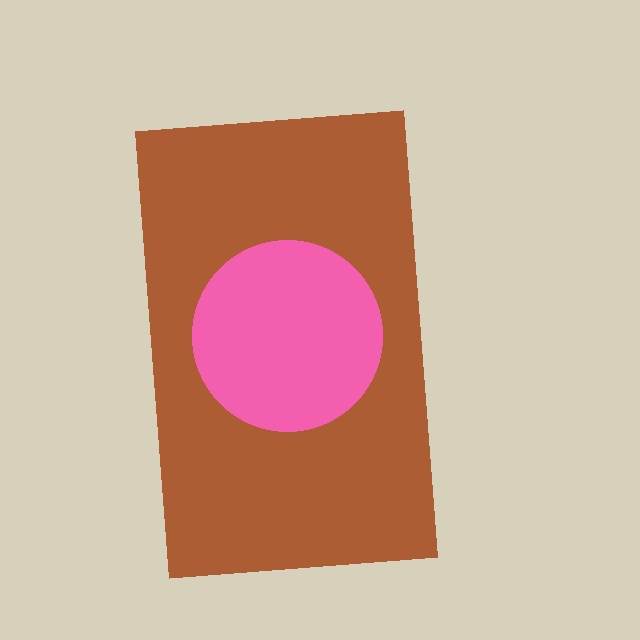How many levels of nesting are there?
2.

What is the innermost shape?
The pink circle.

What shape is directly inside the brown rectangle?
The pink circle.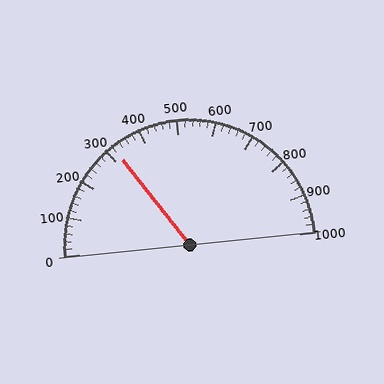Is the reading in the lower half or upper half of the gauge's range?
The reading is in the lower half of the range (0 to 1000).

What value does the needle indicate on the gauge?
The needle indicates approximately 320.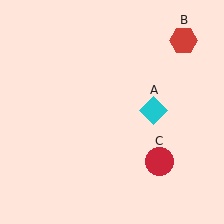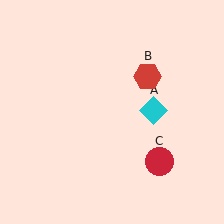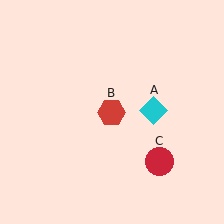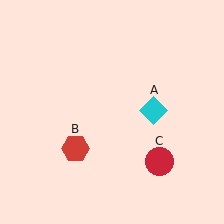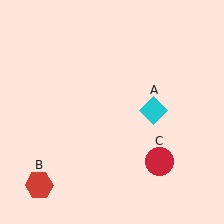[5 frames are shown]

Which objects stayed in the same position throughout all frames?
Cyan diamond (object A) and red circle (object C) remained stationary.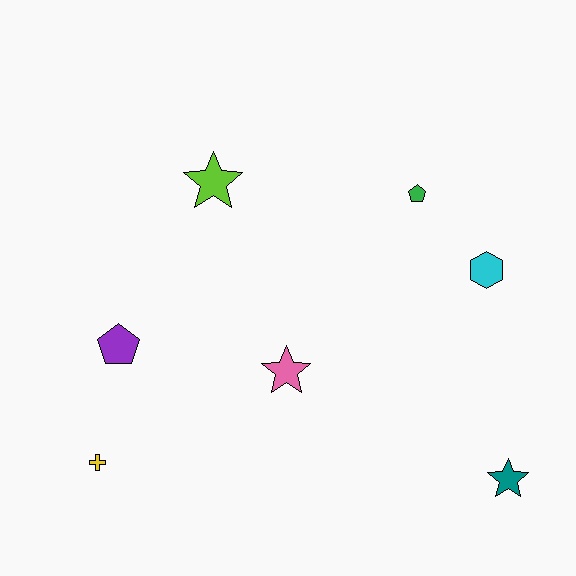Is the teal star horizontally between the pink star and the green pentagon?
No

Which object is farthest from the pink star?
The teal star is farthest from the pink star.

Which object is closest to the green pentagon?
The cyan hexagon is closest to the green pentagon.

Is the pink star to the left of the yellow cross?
No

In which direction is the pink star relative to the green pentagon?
The pink star is below the green pentagon.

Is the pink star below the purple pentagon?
Yes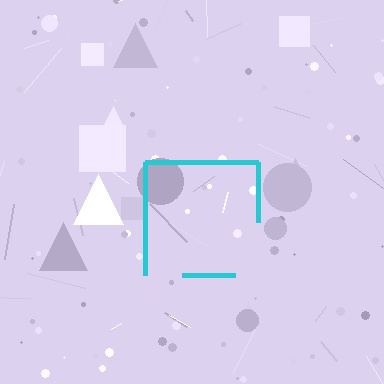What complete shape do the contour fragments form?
The contour fragments form a square.